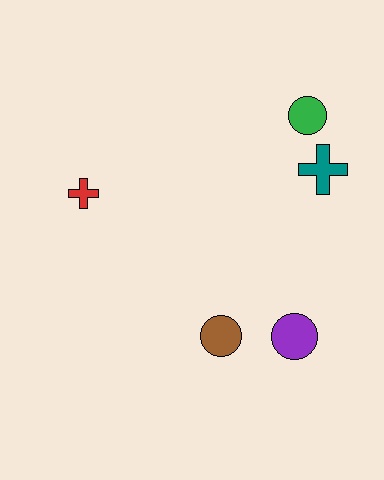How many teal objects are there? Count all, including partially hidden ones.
There is 1 teal object.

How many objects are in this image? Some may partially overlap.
There are 5 objects.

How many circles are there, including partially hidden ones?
There are 3 circles.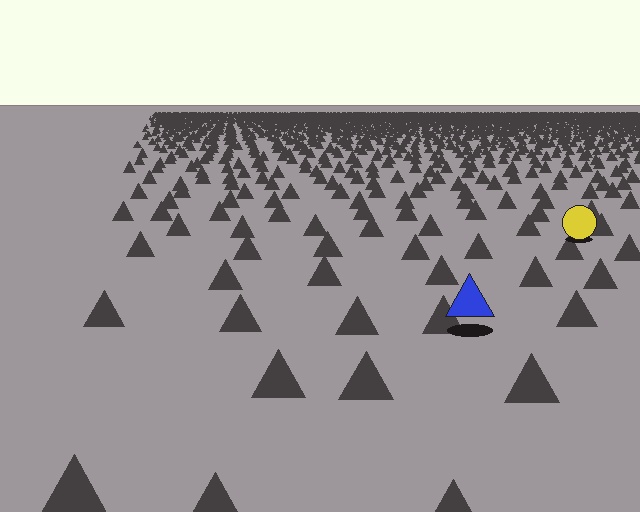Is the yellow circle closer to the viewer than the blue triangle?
No. The blue triangle is closer — you can tell from the texture gradient: the ground texture is coarser near it.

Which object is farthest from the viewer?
The yellow circle is farthest from the viewer. It appears smaller and the ground texture around it is denser.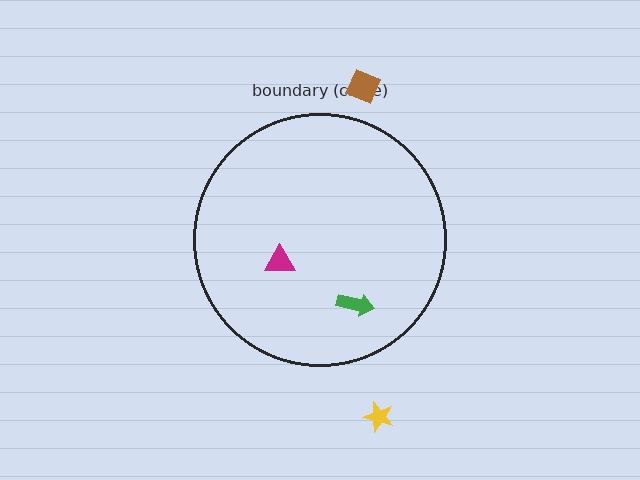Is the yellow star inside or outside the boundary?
Outside.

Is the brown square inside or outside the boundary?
Outside.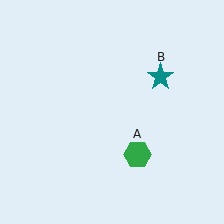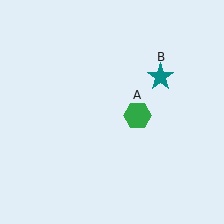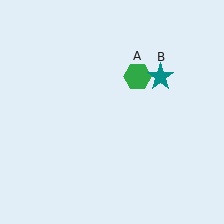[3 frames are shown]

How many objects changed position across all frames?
1 object changed position: green hexagon (object A).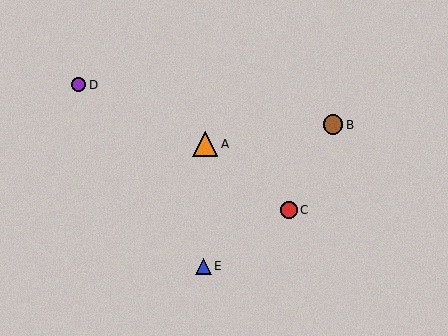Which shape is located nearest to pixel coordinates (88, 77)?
The purple circle (labeled D) at (79, 85) is nearest to that location.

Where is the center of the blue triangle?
The center of the blue triangle is at (203, 266).